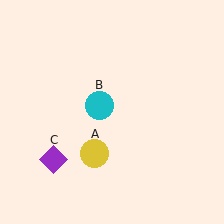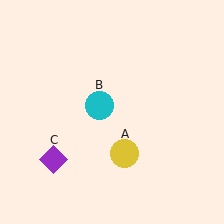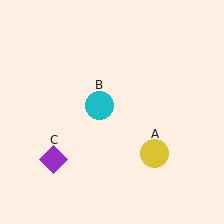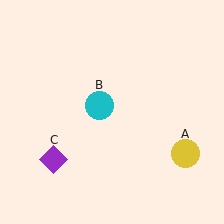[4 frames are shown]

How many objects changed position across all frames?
1 object changed position: yellow circle (object A).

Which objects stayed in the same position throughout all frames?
Cyan circle (object B) and purple diamond (object C) remained stationary.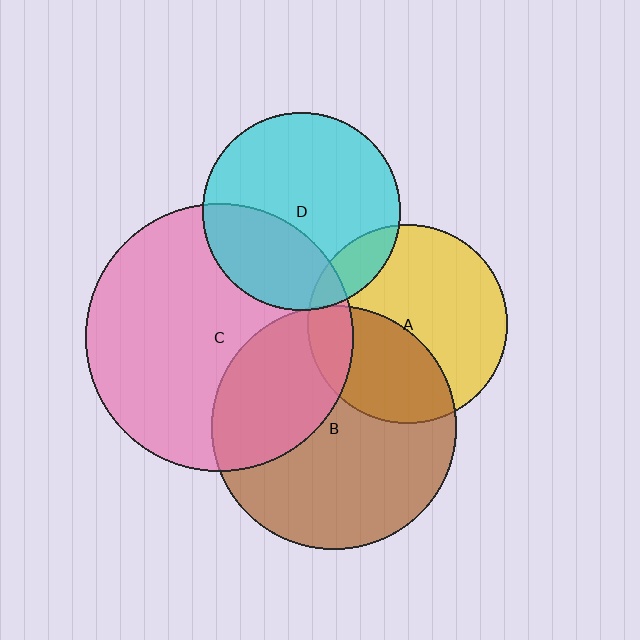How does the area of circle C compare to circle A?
Approximately 1.8 times.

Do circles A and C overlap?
Yes.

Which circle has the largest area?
Circle C (pink).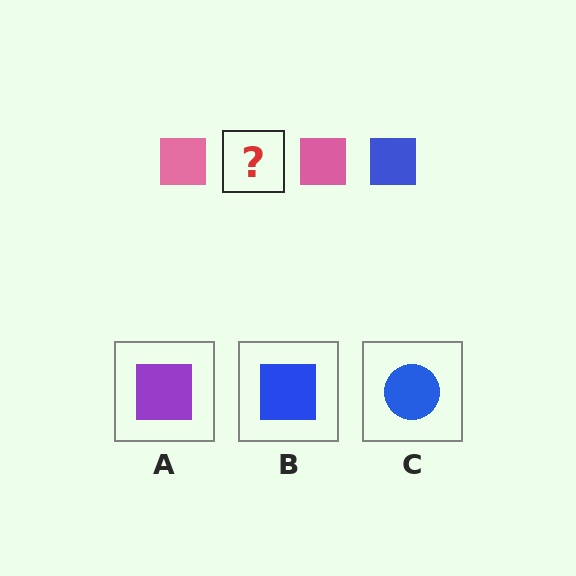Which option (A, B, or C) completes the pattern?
B.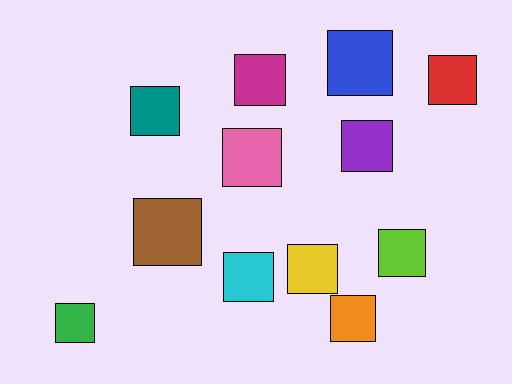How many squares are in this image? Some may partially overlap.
There are 12 squares.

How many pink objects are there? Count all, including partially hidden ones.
There is 1 pink object.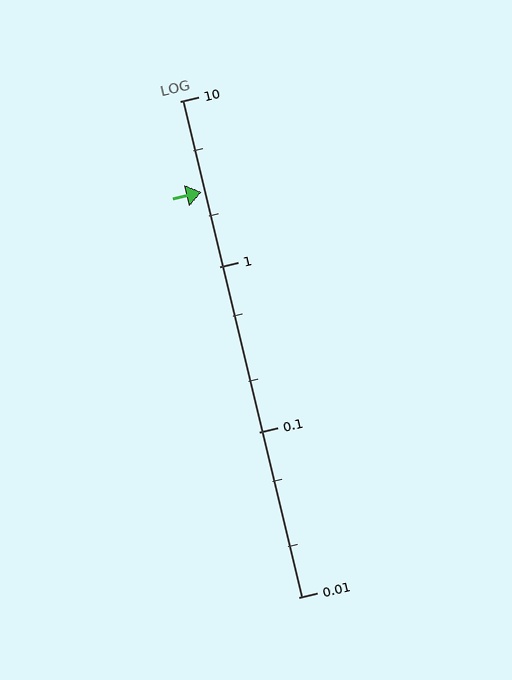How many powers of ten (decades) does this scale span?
The scale spans 3 decades, from 0.01 to 10.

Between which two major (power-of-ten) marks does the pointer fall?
The pointer is between 1 and 10.